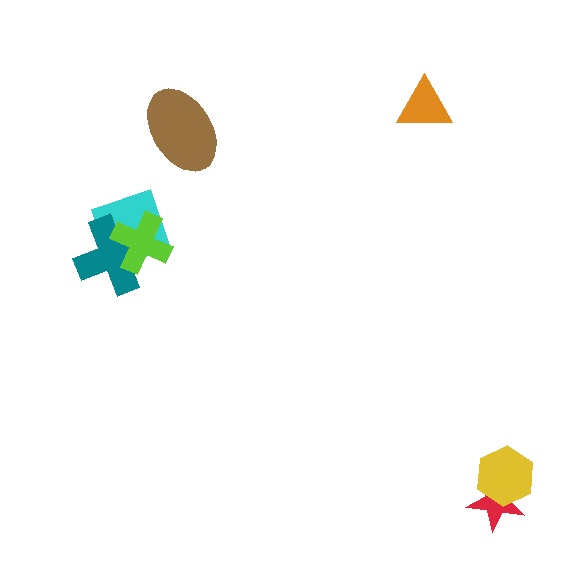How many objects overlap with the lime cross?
2 objects overlap with the lime cross.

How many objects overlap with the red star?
1 object overlaps with the red star.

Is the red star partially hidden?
Yes, it is partially covered by another shape.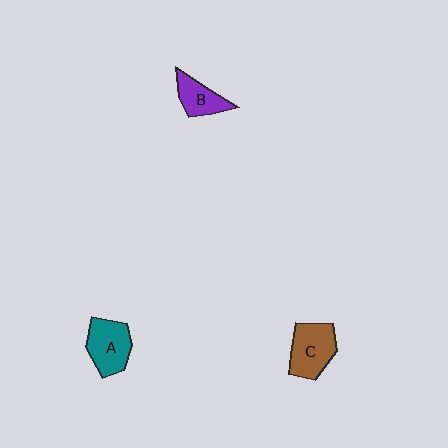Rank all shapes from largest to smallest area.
From largest to smallest: C (brown), A (teal), B (purple).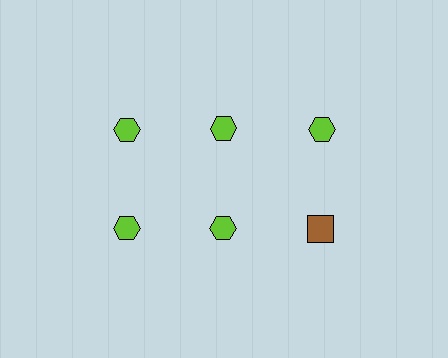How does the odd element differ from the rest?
It differs in both color (brown instead of lime) and shape (square instead of hexagon).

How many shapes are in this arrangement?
There are 6 shapes arranged in a grid pattern.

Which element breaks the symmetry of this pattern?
The brown square in the second row, center column breaks the symmetry. All other shapes are lime hexagons.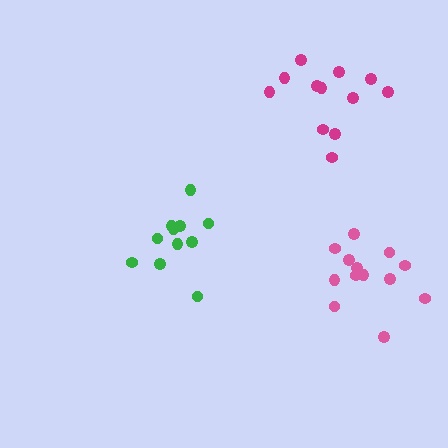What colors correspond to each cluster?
The clusters are colored: magenta, green, pink.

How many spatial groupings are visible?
There are 3 spatial groupings.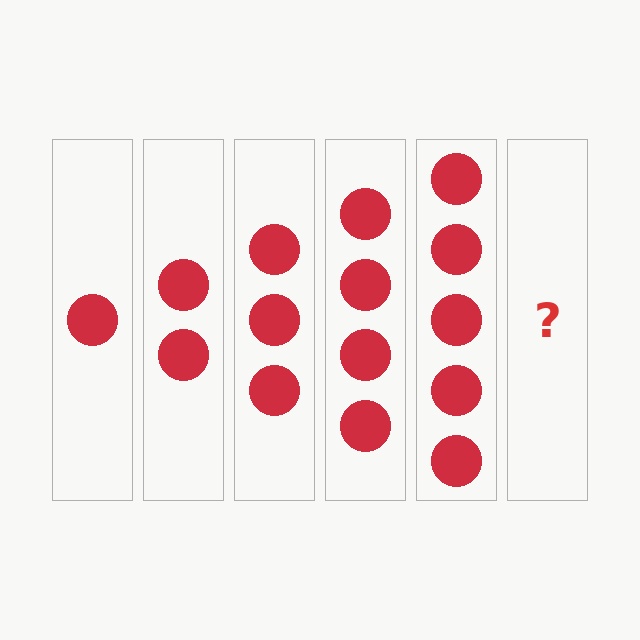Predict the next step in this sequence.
The next step is 6 circles.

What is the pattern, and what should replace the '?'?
The pattern is that each step adds one more circle. The '?' should be 6 circles.